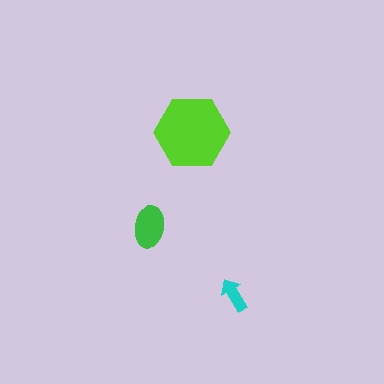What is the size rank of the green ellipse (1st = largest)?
2nd.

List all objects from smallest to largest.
The cyan arrow, the green ellipse, the lime hexagon.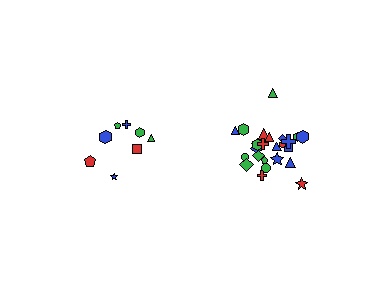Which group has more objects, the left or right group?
The right group.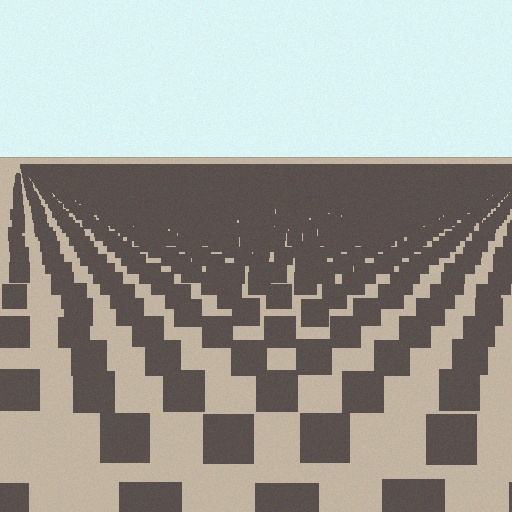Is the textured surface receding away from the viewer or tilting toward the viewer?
The surface is receding away from the viewer. Texture elements get smaller and denser toward the top.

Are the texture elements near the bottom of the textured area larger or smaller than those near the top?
Larger. Near the bottom, elements are closer to the viewer and appear at a bigger on-screen size.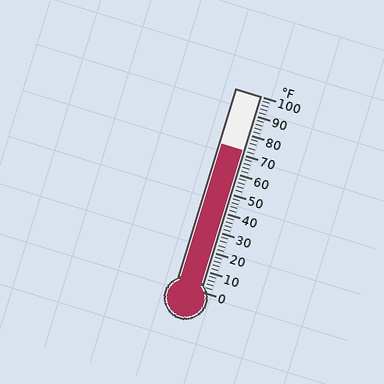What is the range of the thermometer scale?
The thermometer scale ranges from 0°F to 100°F.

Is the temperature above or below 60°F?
The temperature is above 60°F.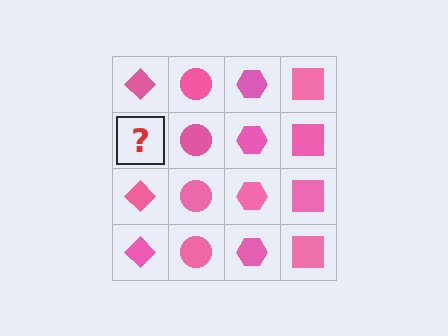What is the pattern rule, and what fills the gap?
The rule is that each column has a consistent shape. The gap should be filled with a pink diamond.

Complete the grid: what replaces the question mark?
The question mark should be replaced with a pink diamond.